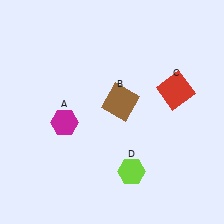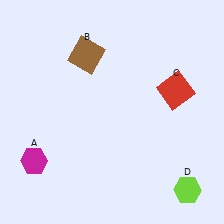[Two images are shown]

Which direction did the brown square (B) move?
The brown square (B) moved up.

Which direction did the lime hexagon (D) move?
The lime hexagon (D) moved right.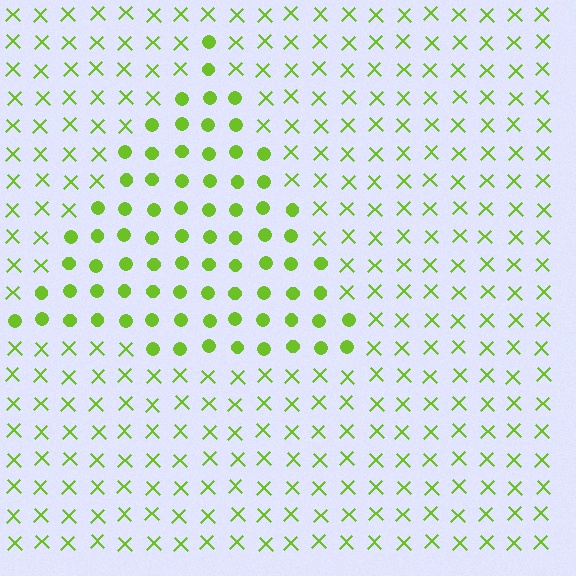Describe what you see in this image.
The image is filled with small lime elements arranged in a uniform grid. A triangle-shaped region contains circles, while the surrounding area contains X marks. The boundary is defined purely by the change in element shape.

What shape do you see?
I see a triangle.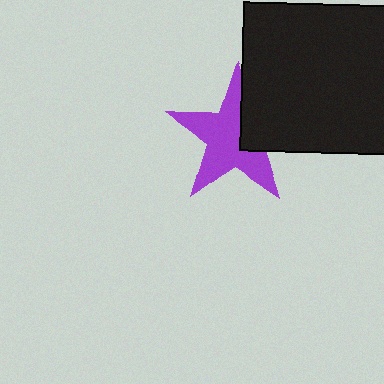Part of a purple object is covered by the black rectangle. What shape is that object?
It is a star.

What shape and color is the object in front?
The object in front is a black rectangle.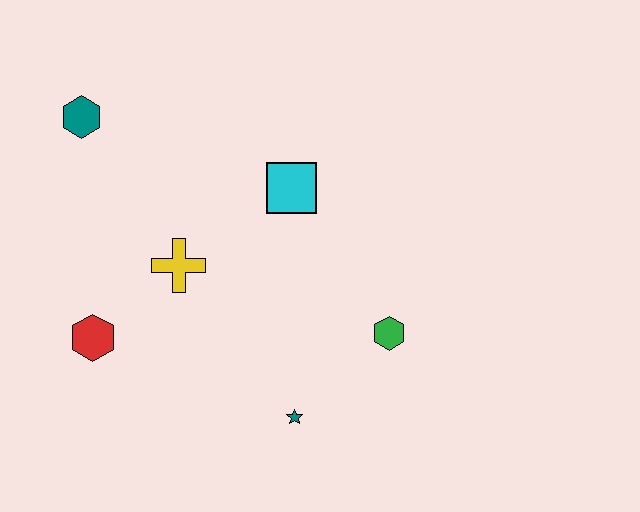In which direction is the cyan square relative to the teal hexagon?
The cyan square is to the right of the teal hexagon.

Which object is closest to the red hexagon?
The yellow cross is closest to the red hexagon.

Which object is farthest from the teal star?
The teal hexagon is farthest from the teal star.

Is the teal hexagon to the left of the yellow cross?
Yes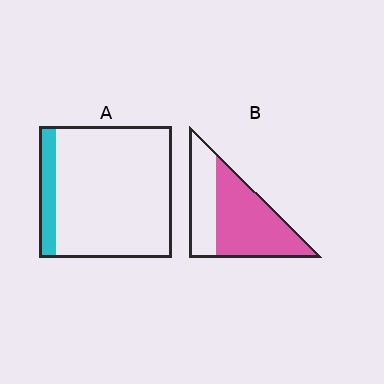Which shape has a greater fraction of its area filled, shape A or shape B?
Shape B.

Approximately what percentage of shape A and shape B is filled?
A is approximately 15% and B is approximately 65%.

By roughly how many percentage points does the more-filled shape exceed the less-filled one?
By roughly 50 percentage points (B over A).